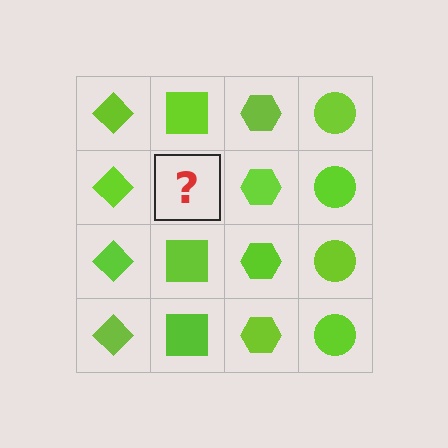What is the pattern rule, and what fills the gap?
The rule is that each column has a consistent shape. The gap should be filled with a lime square.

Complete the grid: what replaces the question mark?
The question mark should be replaced with a lime square.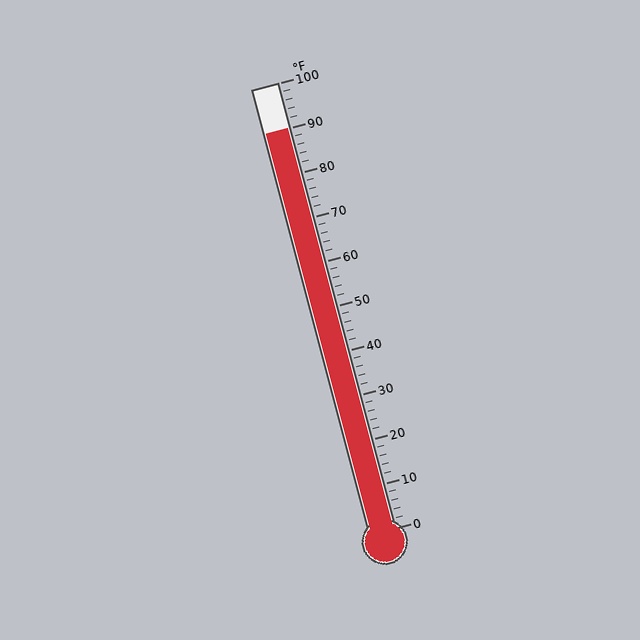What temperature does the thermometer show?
The thermometer shows approximately 90°F.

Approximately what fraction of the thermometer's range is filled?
The thermometer is filled to approximately 90% of its range.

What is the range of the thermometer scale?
The thermometer scale ranges from 0°F to 100°F.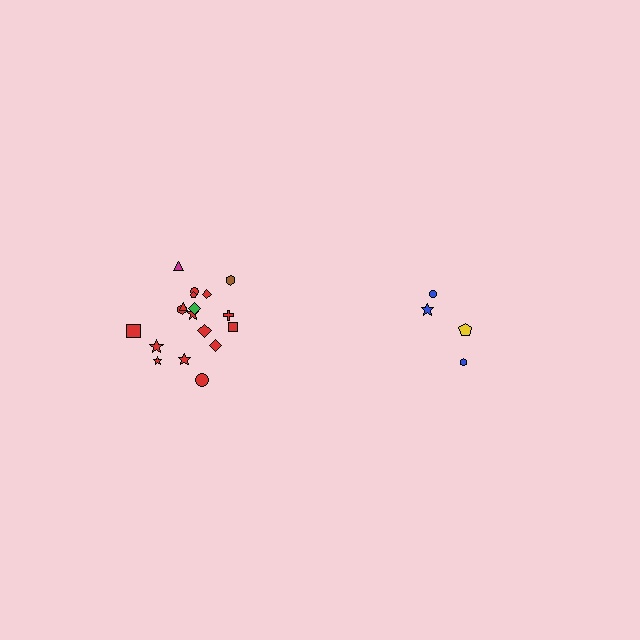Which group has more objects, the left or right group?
The left group.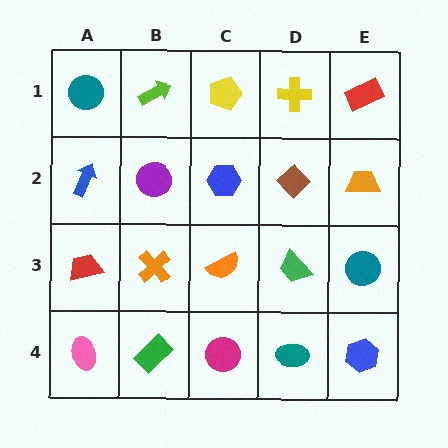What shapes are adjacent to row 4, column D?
A green trapezoid (row 3, column D), a magenta circle (row 4, column C), a blue hexagon (row 4, column E).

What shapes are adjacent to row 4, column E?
A teal circle (row 3, column E), a teal ellipse (row 4, column D).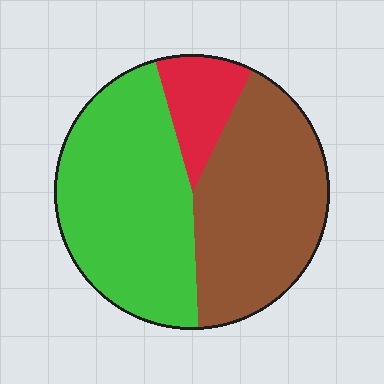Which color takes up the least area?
Red, at roughly 10%.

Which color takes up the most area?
Green, at roughly 45%.